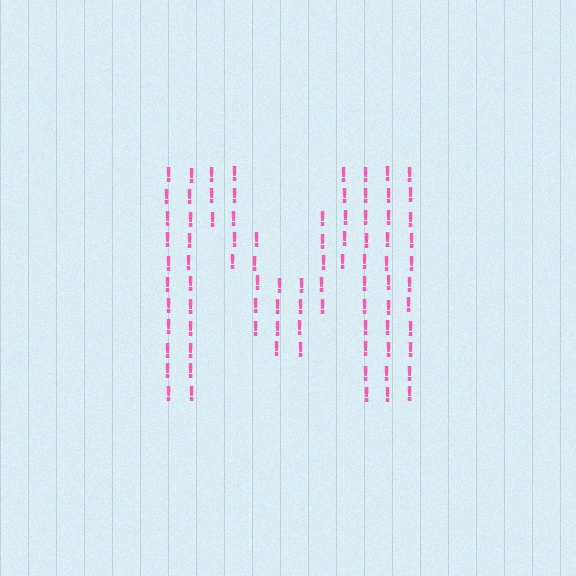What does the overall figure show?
The overall figure shows the letter M.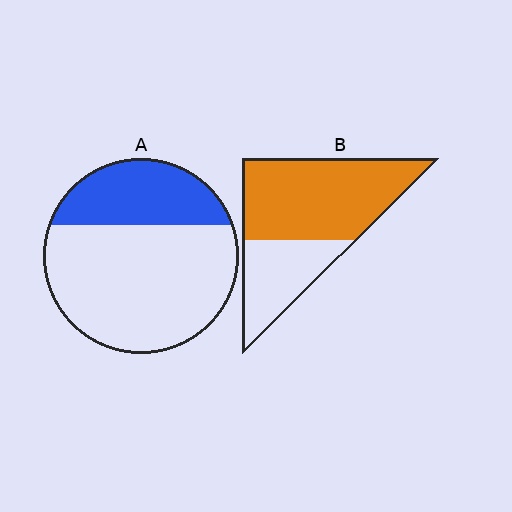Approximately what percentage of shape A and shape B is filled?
A is approximately 30% and B is approximately 65%.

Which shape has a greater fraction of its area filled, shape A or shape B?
Shape B.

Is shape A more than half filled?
No.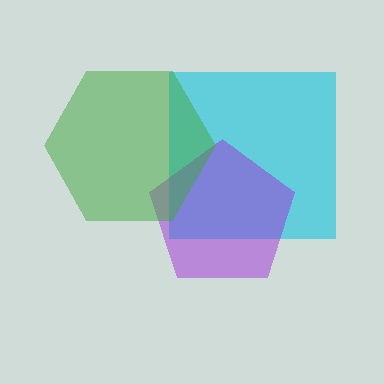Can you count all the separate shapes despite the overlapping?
Yes, there are 3 separate shapes.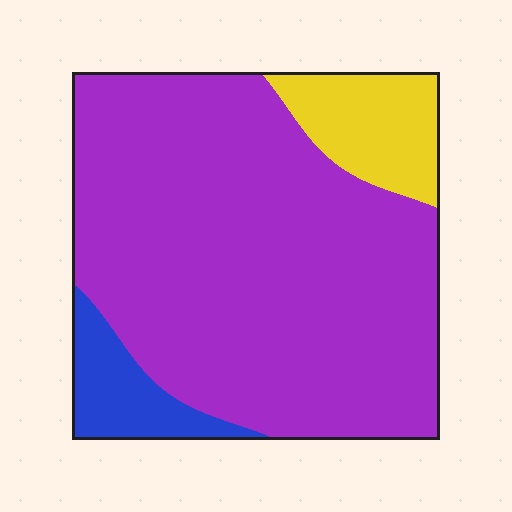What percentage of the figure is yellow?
Yellow covers around 10% of the figure.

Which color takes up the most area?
Purple, at roughly 80%.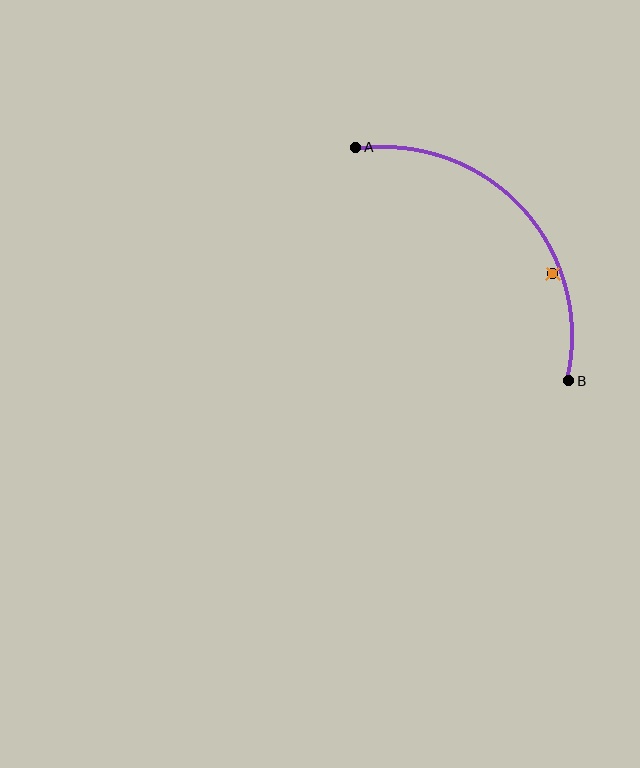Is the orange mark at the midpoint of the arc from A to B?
No — the orange mark does not lie on the arc at all. It sits slightly inside the curve.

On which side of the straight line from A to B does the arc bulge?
The arc bulges above and to the right of the straight line connecting A and B.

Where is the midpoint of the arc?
The arc midpoint is the point on the curve farthest from the straight line joining A and B. It sits above and to the right of that line.